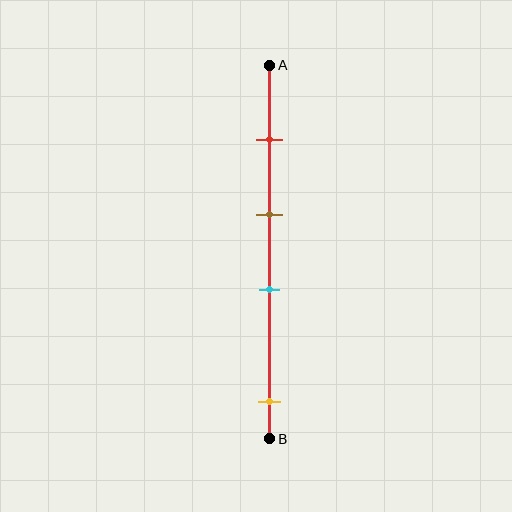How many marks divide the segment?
There are 4 marks dividing the segment.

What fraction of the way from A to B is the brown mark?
The brown mark is approximately 40% (0.4) of the way from A to B.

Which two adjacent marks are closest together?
The brown and cyan marks are the closest adjacent pair.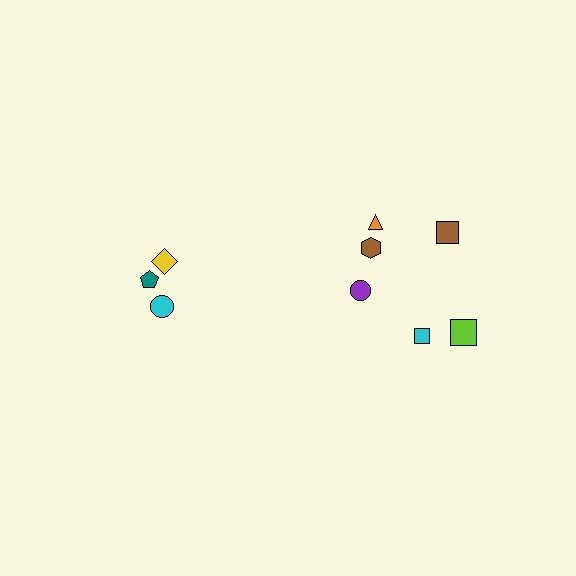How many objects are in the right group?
There are 6 objects.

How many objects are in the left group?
There are 3 objects.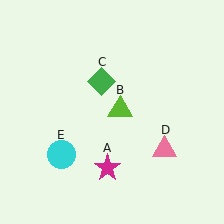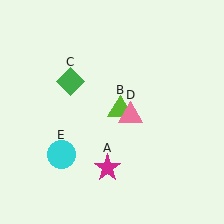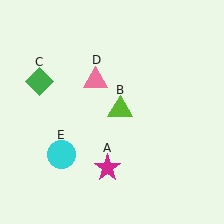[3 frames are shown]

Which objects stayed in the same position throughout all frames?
Magenta star (object A) and lime triangle (object B) and cyan circle (object E) remained stationary.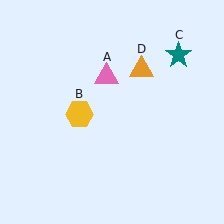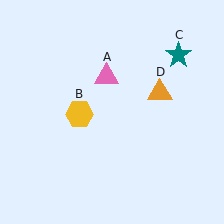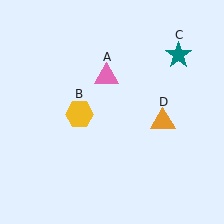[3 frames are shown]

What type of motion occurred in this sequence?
The orange triangle (object D) rotated clockwise around the center of the scene.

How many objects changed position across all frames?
1 object changed position: orange triangle (object D).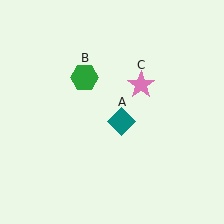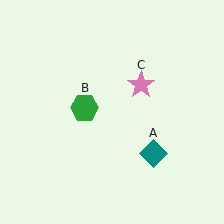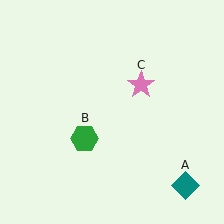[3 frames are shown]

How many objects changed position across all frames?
2 objects changed position: teal diamond (object A), green hexagon (object B).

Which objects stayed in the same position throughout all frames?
Pink star (object C) remained stationary.